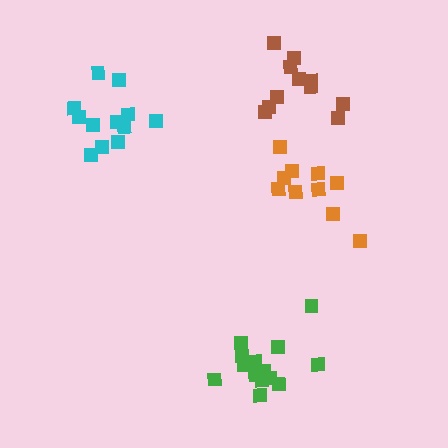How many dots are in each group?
Group 1: 10 dots, Group 2: 12 dots, Group 3: 15 dots, Group 4: 11 dots (48 total).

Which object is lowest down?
The green cluster is bottommost.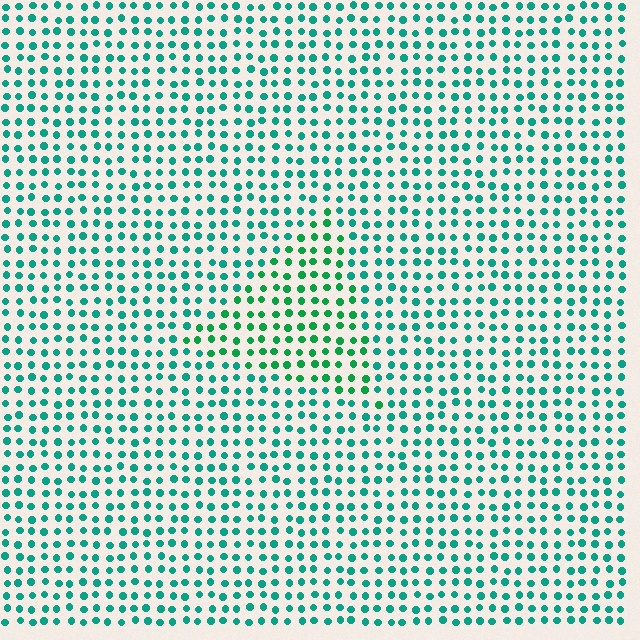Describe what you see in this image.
The image is filled with small teal elements in a uniform arrangement. A triangle-shaped region is visible where the elements are tinted to a slightly different hue, forming a subtle color boundary.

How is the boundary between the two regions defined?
The boundary is defined purely by a slight shift in hue (about 27 degrees). Spacing, size, and orientation are identical on both sides.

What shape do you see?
I see a triangle.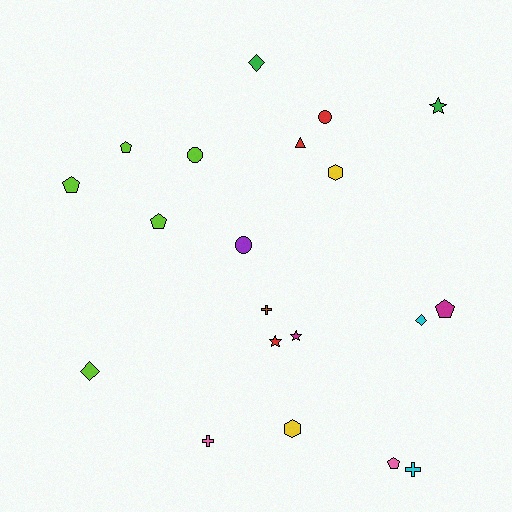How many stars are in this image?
There are 3 stars.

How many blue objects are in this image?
There are no blue objects.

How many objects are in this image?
There are 20 objects.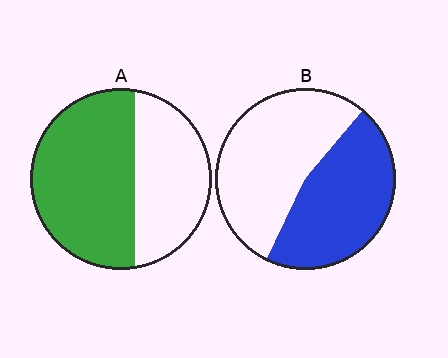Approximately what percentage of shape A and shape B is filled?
A is approximately 60% and B is approximately 45%.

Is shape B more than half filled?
Roughly half.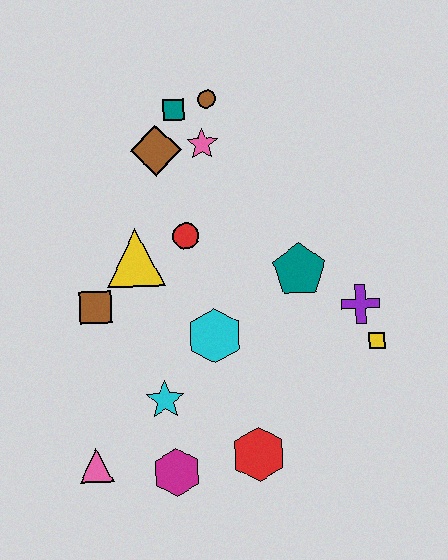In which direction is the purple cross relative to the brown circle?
The purple cross is below the brown circle.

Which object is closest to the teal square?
The brown circle is closest to the teal square.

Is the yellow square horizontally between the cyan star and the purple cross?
No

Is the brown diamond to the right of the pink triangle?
Yes